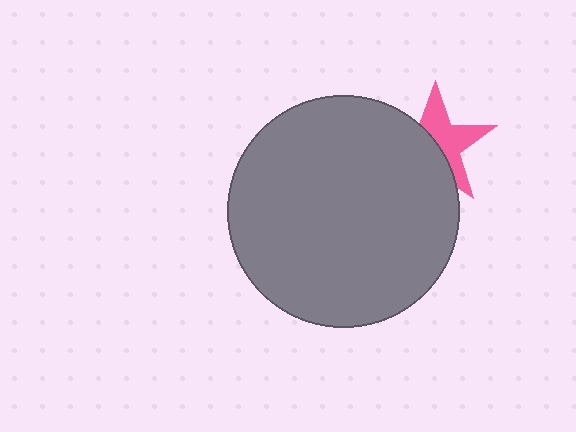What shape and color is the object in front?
The object in front is a gray circle.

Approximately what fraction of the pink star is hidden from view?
Roughly 51% of the pink star is hidden behind the gray circle.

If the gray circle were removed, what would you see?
You would see the complete pink star.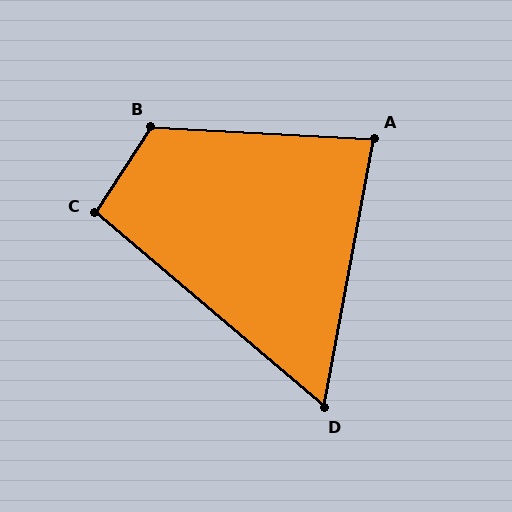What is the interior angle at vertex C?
Approximately 97 degrees (obtuse).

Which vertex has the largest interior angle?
B, at approximately 120 degrees.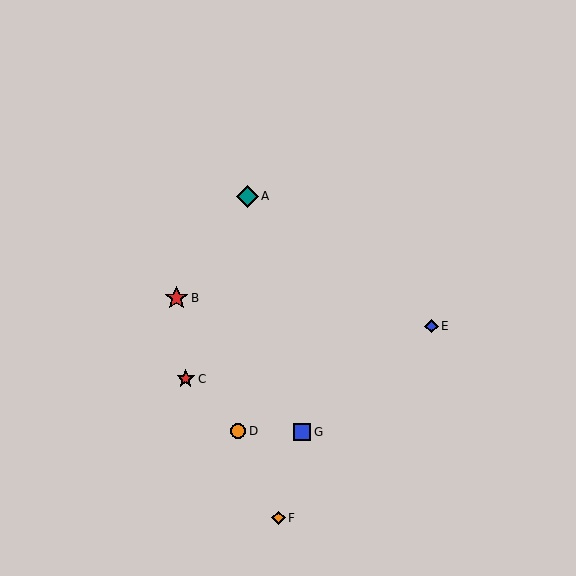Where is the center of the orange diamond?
The center of the orange diamond is at (279, 518).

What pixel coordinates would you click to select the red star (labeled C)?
Click at (186, 379) to select the red star C.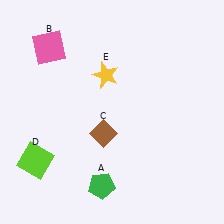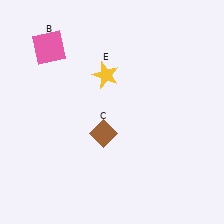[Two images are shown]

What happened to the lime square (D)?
The lime square (D) was removed in Image 2. It was in the bottom-left area of Image 1.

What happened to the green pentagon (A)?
The green pentagon (A) was removed in Image 2. It was in the bottom-left area of Image 1.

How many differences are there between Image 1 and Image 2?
There are 2 differences between the two images.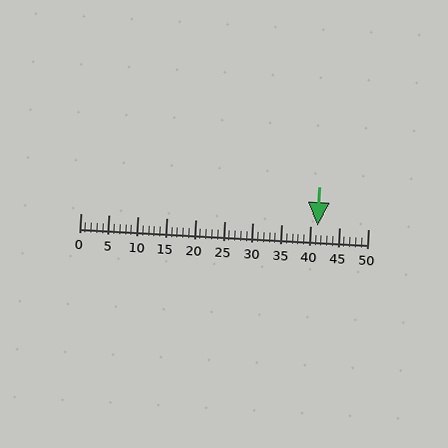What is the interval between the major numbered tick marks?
The major tick marks are spaced 5 units apart.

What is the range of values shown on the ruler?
The ruler shows values from 0 to 50.